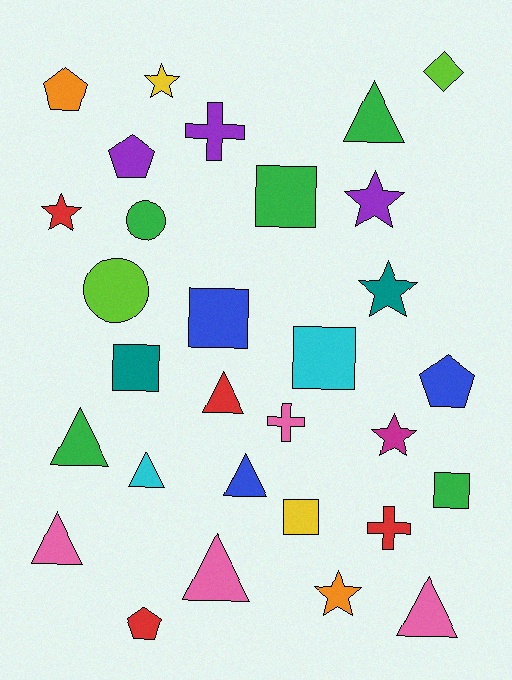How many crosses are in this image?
There are 3 crosses.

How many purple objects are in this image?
There are 3 purple objects.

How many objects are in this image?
There are 30 objects.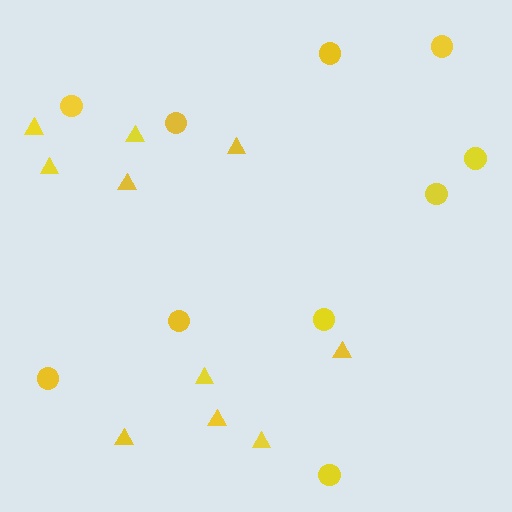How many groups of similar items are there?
There are 2 groups: one group of triangles (10) and one group of circles (10).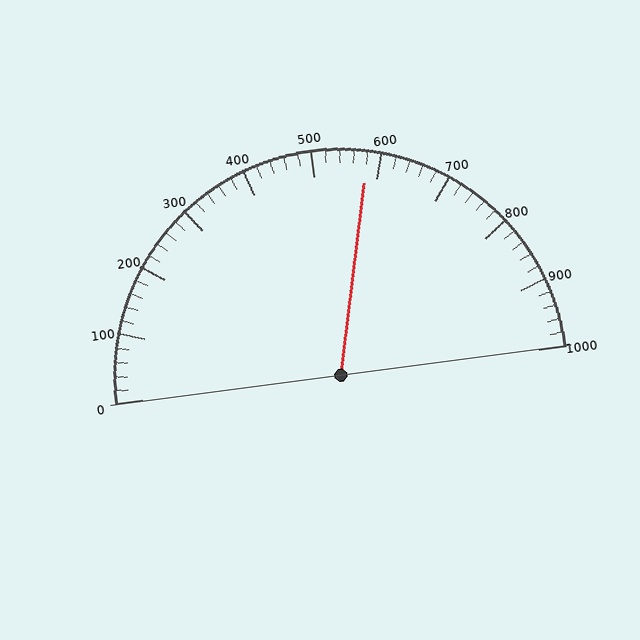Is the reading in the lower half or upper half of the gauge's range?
The reading is in the upper half of the range (0 to 1000).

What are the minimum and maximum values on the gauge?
The gauge ranges from 0 to 1000.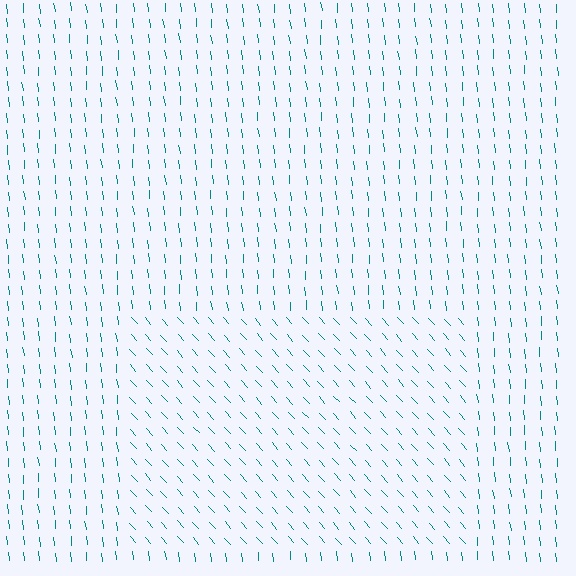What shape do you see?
I see a rectangle.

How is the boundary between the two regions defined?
The boundary is defined purely by a change in line orientation (approximately 36 degrees difference). All lines are the same color and thickness.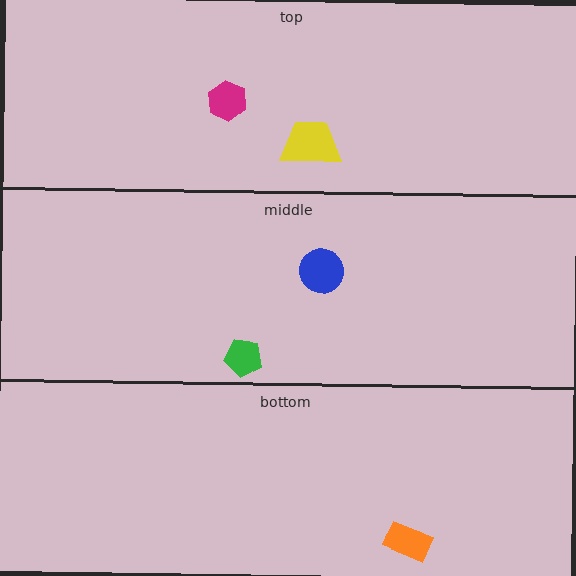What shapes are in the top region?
The yellow trapezoid, the magenta hexagon.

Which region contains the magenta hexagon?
The top region.